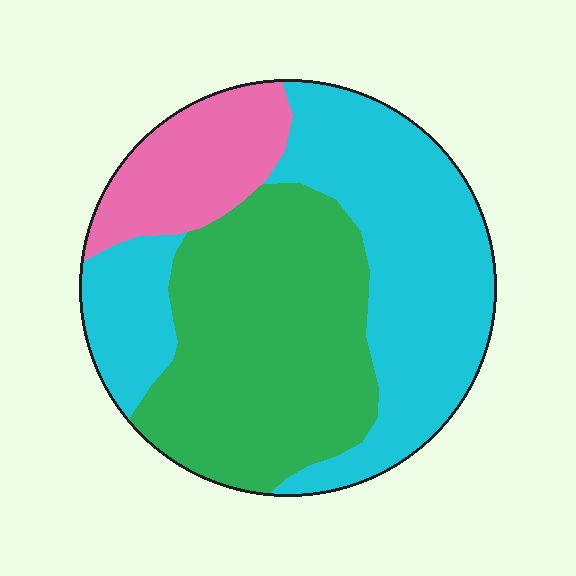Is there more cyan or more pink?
Cyan.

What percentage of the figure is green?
Green covers 40% of the figure.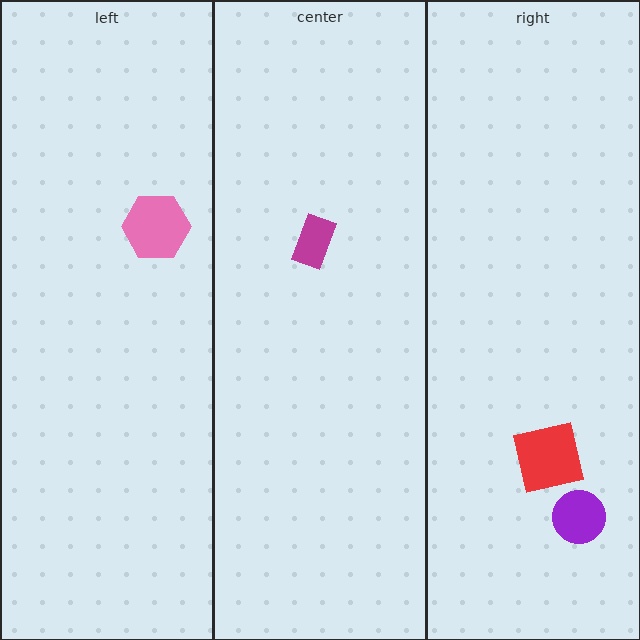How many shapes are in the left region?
1.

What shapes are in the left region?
The pink hexagon.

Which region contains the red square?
The right region.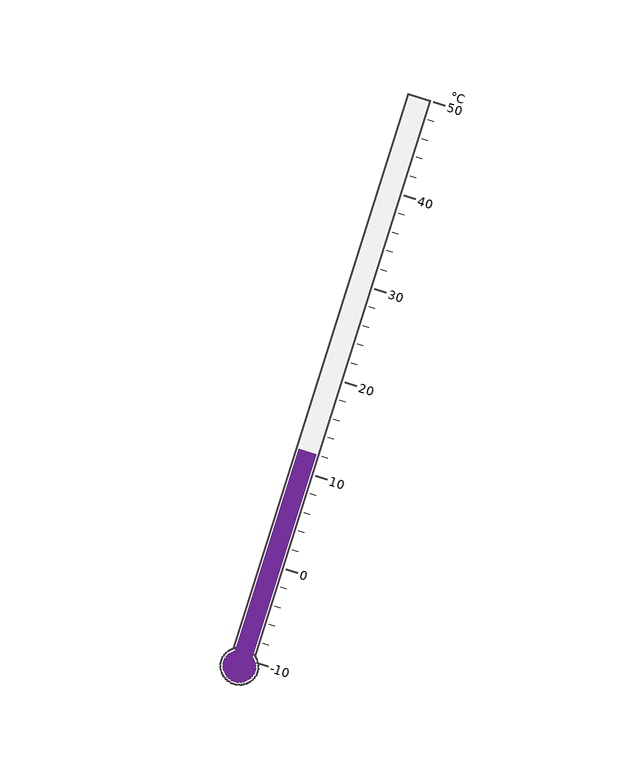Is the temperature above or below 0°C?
The temperature is above 0°C.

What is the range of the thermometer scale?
The thermometer scale ranges from -10°C to 50°C.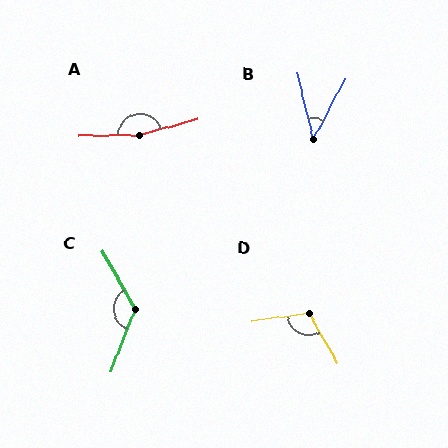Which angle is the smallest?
B, at approximately 41 degrees.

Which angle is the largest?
A, at approximately 166 degrees.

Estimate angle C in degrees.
Approximately 130 degrees.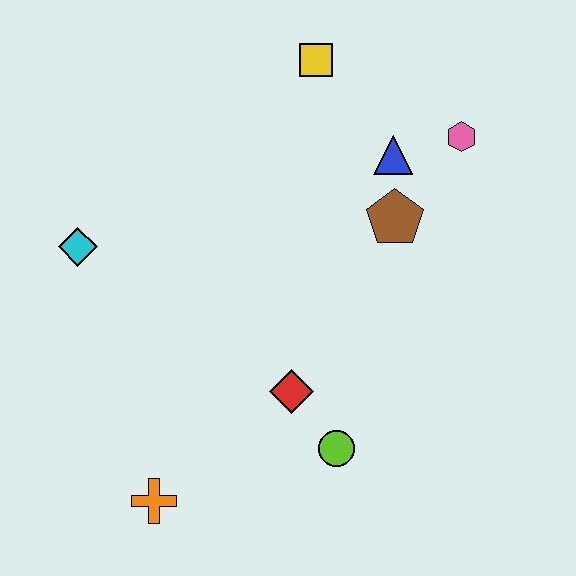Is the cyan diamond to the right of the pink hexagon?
No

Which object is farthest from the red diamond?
The yellow square is farthest from the red diamond.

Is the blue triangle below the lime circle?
No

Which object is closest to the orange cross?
The red diamond is closest to the orange cross.